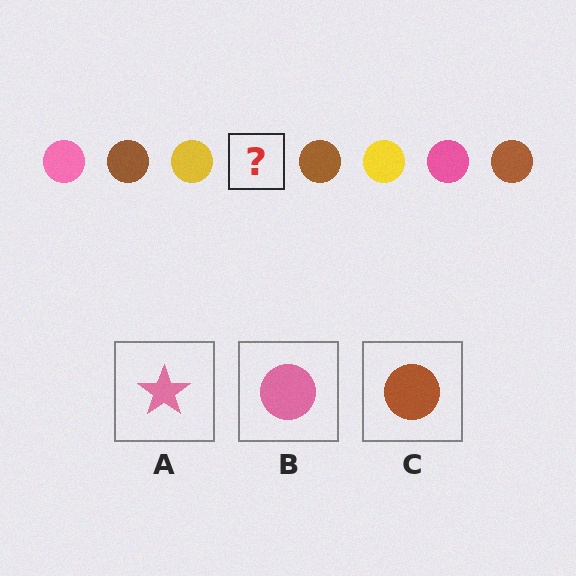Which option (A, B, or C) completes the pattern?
B.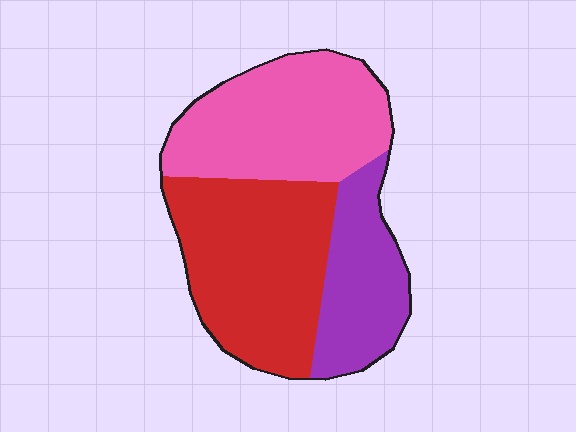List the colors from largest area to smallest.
From largest to smallest: red, pink, purple.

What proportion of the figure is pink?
Pink covers about 35% of the figure.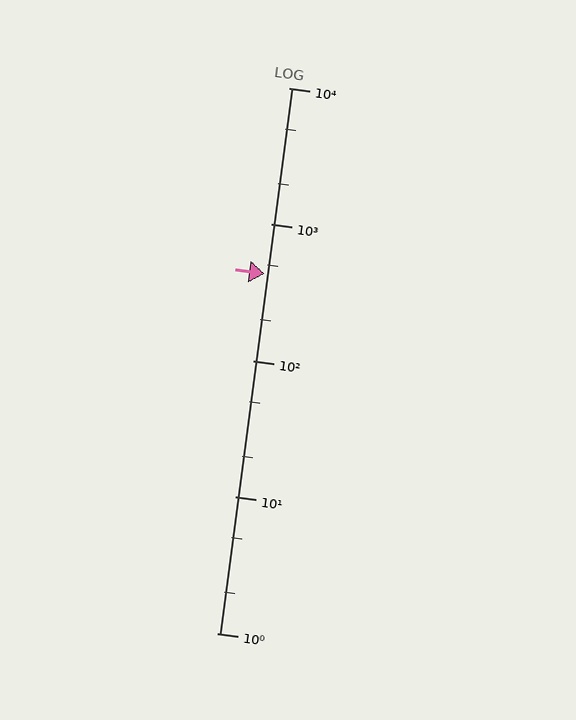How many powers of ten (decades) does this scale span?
The scale spans 4 decades, from 1 to 10000.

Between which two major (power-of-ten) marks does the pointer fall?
The pointer is between 100 and 1000.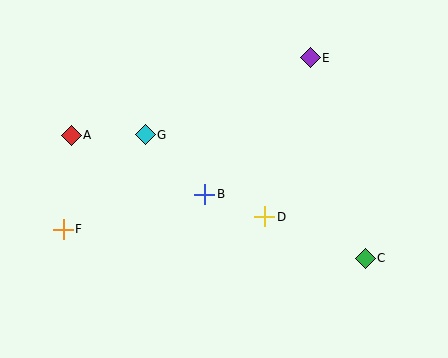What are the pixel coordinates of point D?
Point D is at (265, 217).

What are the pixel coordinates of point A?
Point A is at (71, 135).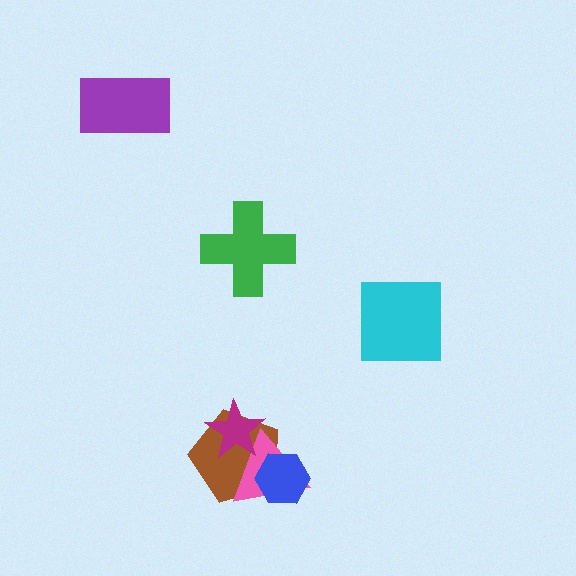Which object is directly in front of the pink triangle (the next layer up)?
The magenta star is directly in front of the pink triangle.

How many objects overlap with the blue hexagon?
2 objects overlap with the blue hexagon.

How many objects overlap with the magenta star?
2 objects overlap with the magenta star.